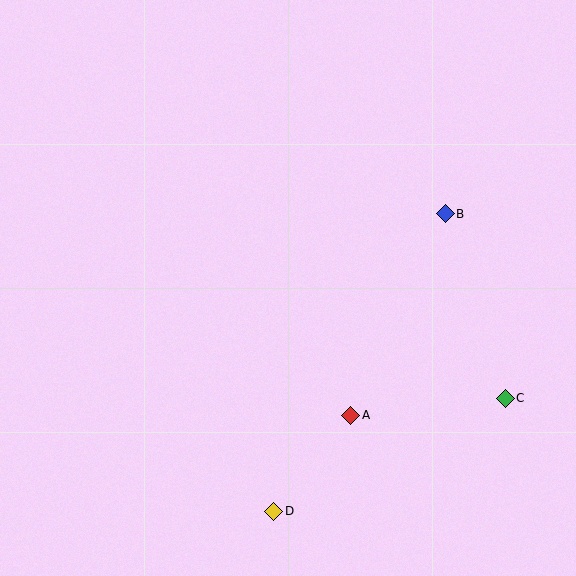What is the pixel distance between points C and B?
The distance between C and B is 194 pixels.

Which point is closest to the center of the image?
Point A at (351, 415) is closest to the center.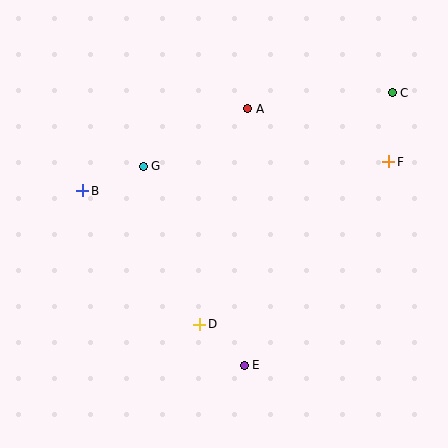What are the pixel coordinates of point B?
Point B is at (83, 191).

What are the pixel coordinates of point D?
Point D is at (200, 324).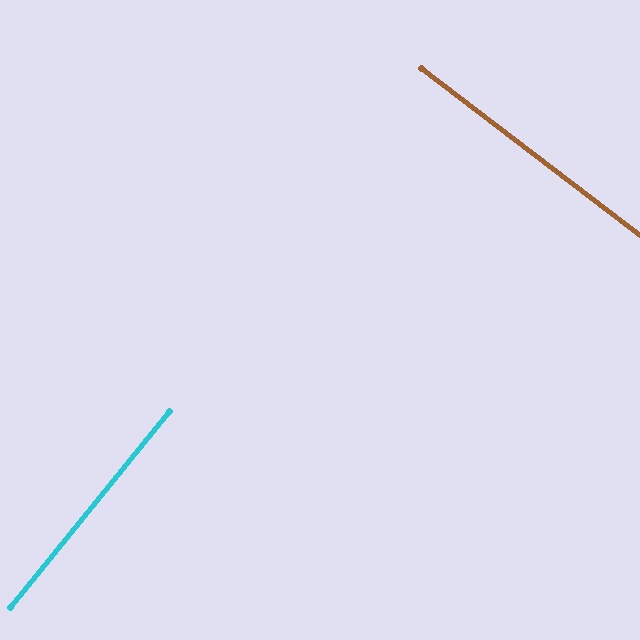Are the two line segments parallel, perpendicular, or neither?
Perpendicular — they meet at approximately 88°.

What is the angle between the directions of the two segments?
Approximately 88 degrees.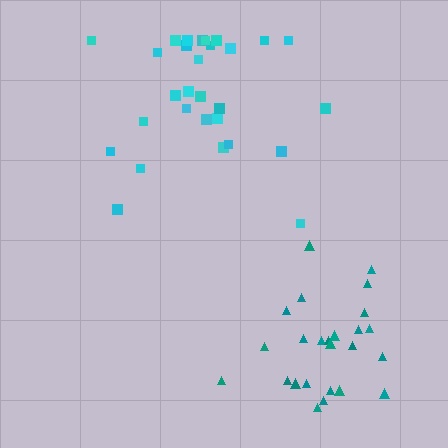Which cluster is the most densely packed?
Teal.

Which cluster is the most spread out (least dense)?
Cyan.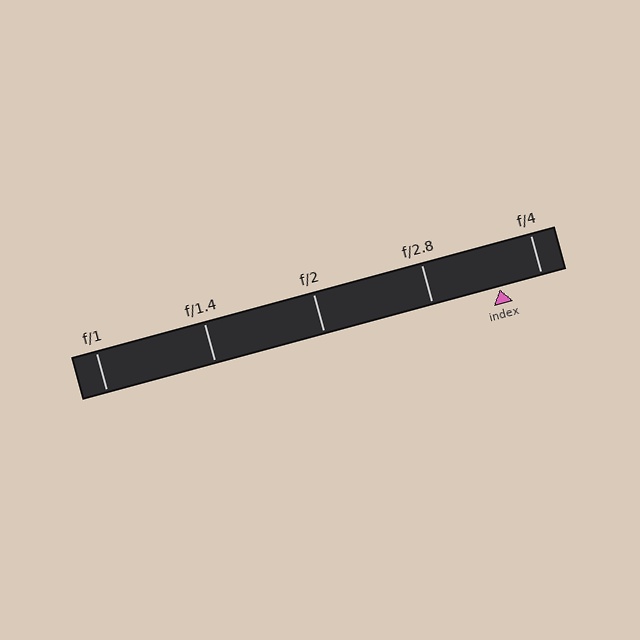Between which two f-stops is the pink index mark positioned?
The index mark is between f/2.8 and f/4.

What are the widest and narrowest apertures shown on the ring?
The widest aperture shown is f/1 and the narrowest is f/4.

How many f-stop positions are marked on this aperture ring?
There are 5 f-stop positions marked.